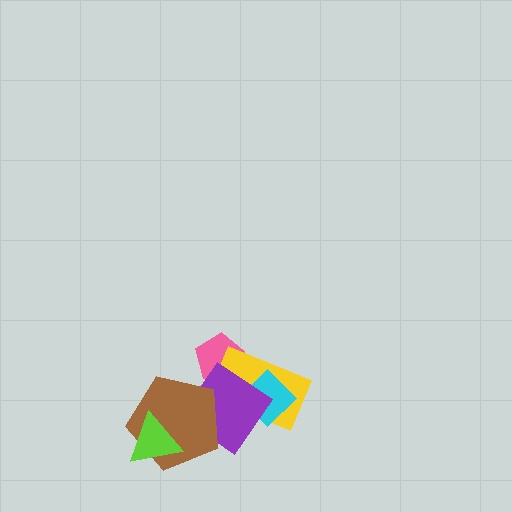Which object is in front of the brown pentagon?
The lime triangle is in front of the brown pentagon.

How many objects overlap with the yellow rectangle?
3 objects overlap with the yellow rectangle.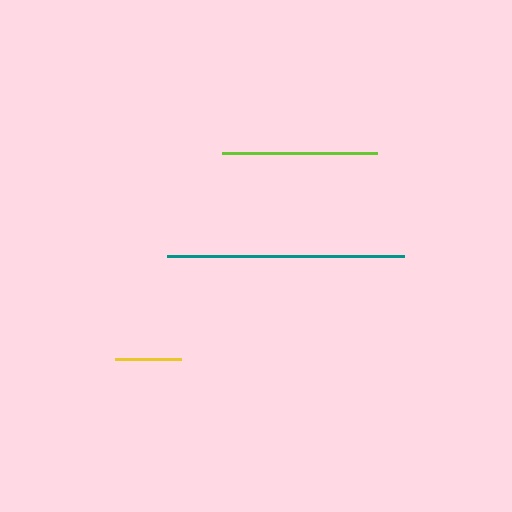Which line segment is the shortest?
The yellow line is the shortest at approximately 66 pixels.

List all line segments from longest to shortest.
From longest to shortest: teal, lime, yellow.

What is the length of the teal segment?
The teal segment is approximately 237 pixels long.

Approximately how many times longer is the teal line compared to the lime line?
The teal line is approximately 1.5 times the length of the lime line.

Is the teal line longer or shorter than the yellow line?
The teal line is longer than the yellow line.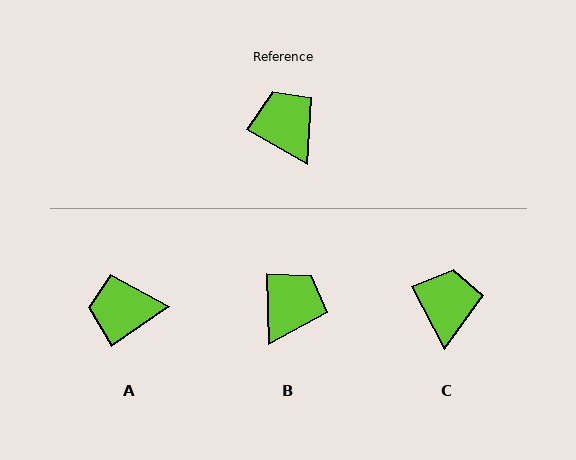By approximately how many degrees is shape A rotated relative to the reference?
Approximately 65 degrees counter-clockwise.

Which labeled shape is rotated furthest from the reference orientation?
A, about 65 degrees away.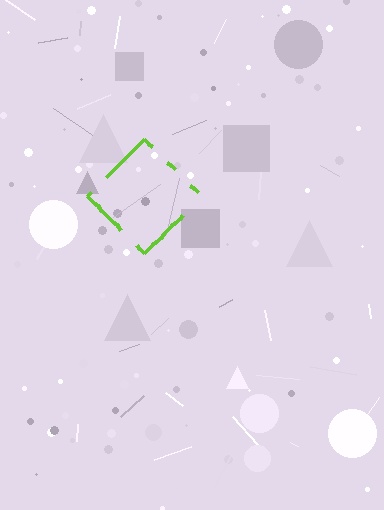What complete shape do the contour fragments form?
The contour fragments form a diamond.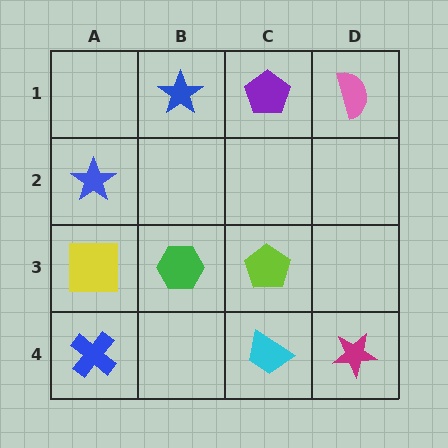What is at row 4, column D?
A magenta star.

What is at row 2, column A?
A blue star.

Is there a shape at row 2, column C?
No, that cell is empty.